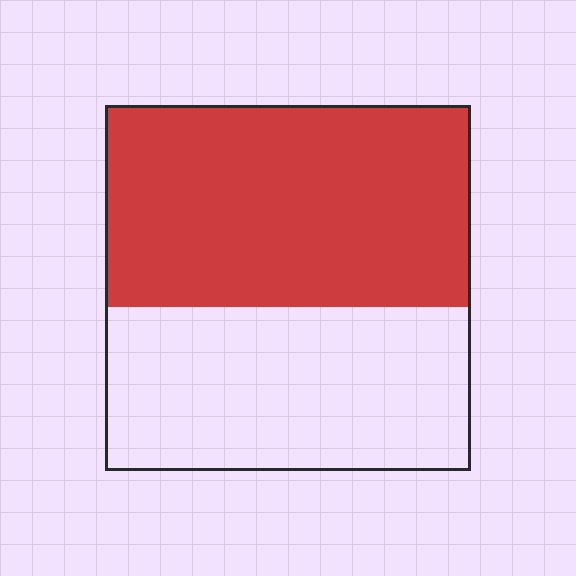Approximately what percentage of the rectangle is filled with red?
Approximately 55%.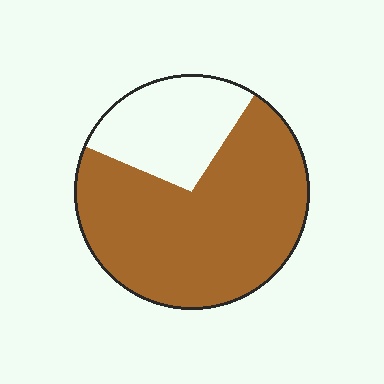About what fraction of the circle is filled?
About three quarters (3/4).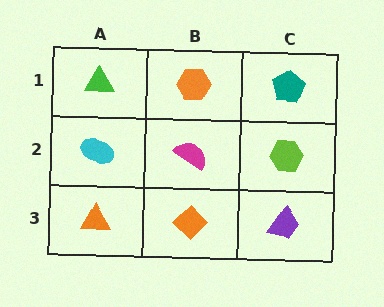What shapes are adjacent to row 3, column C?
A lime hexagon (row 2, column C), an orange diamond (row 3, column B).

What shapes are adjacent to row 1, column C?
A lime hexagon (row 2, column C), an orange hexagon (row 1, column B).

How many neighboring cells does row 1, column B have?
3.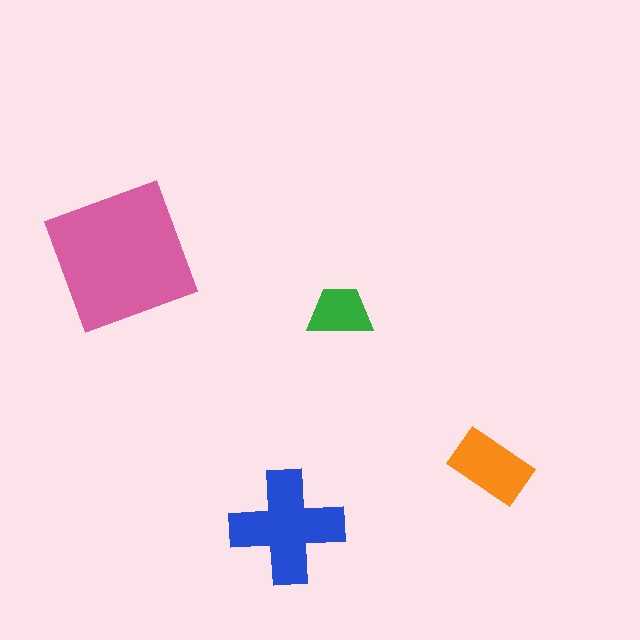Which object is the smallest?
The green trapezoid.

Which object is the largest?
The pink square.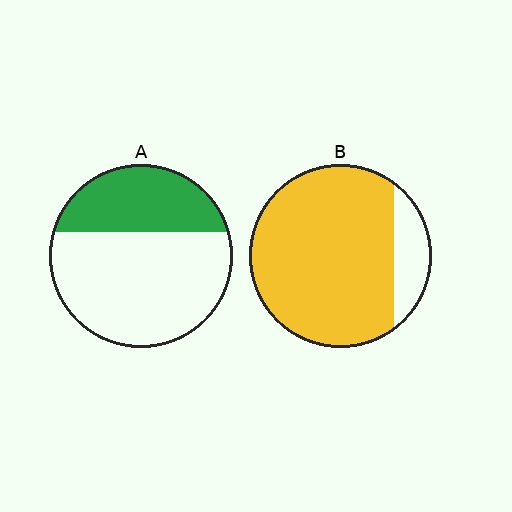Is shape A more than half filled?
No.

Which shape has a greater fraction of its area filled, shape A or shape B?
Shape B.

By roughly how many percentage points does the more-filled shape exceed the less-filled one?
By roughly 50 percentage points (B over A).